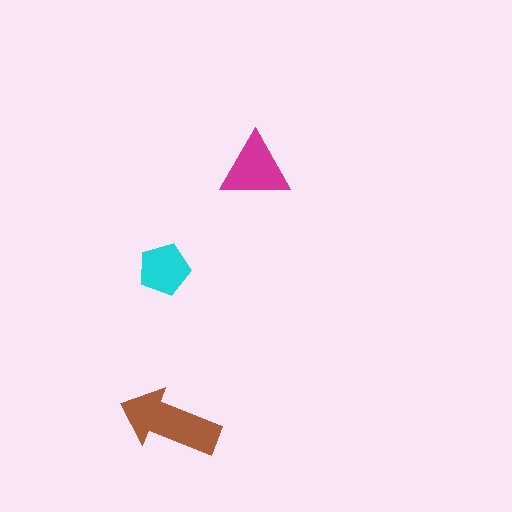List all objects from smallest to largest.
The cyan pentagon, the magenta triangle, the brown arrow.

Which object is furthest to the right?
The magenta triangle is rightmost.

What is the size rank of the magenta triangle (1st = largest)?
2nd.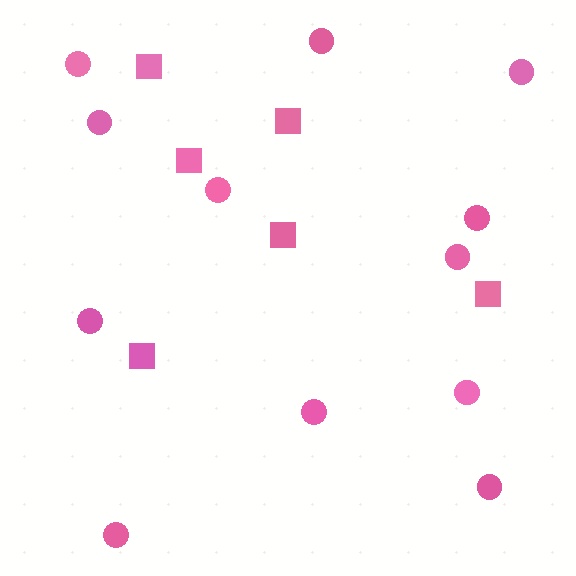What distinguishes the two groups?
There are 2 groups: one group of circles (12) and one group of squares (6).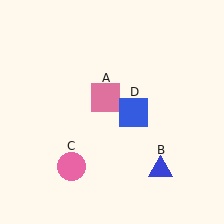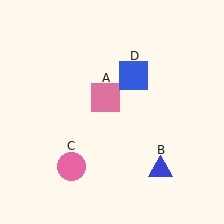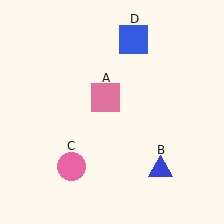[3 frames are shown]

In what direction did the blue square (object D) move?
The blue square (object D) moved up.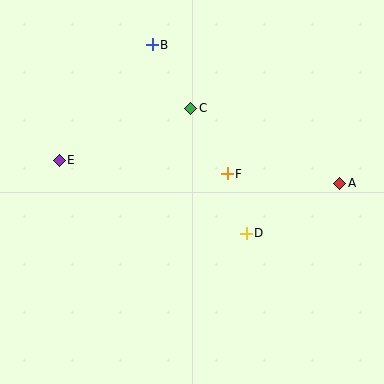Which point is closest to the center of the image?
Point F at (227, 174) is closest to the center.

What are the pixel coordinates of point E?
Point E is at (59, 160).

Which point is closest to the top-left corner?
Point B is closest to the top-left corner.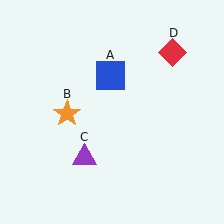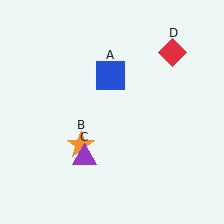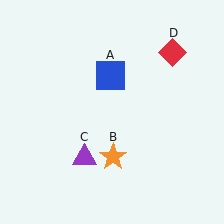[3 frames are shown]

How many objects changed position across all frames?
1 object changed position: orange star (object B).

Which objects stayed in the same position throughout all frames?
Blue square (object A) and purple triangle (object C) and red diamond (object D) remained stationary.